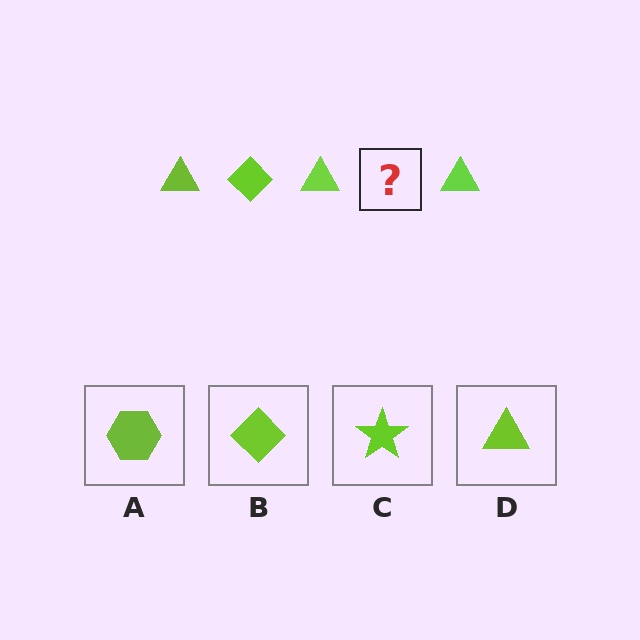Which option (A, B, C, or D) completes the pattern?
B.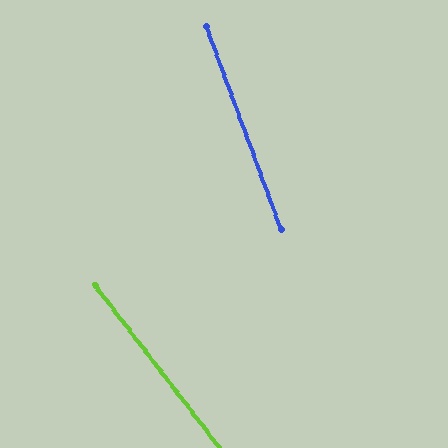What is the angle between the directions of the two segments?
Approximately 17 degrees.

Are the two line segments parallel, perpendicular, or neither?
Neither parallel nor perpendicular — they differ by about 17°.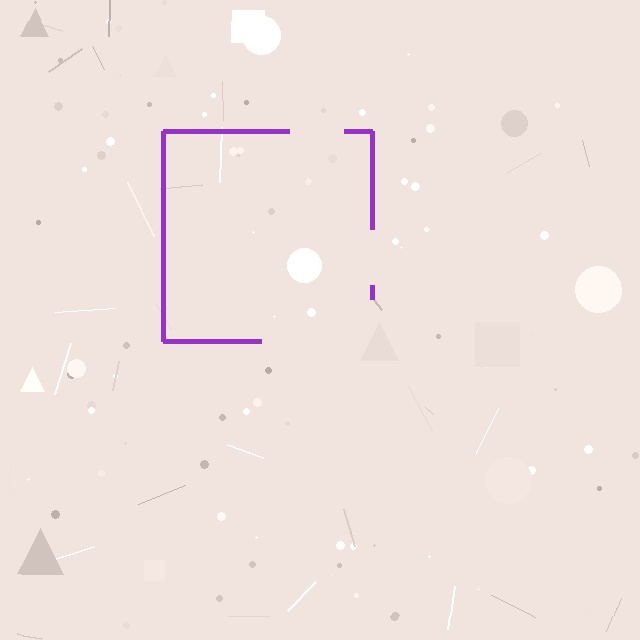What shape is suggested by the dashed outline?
The dashed outline suggests a square.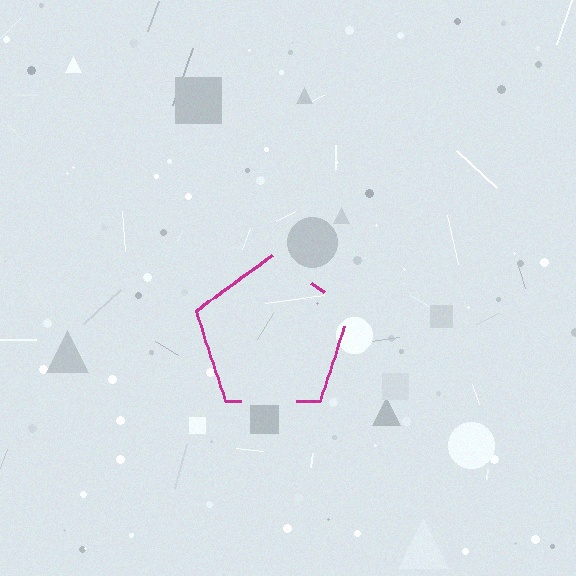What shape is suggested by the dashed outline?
The dashed outline suggests a pentagon.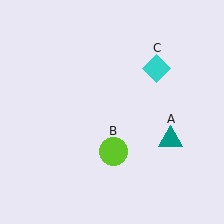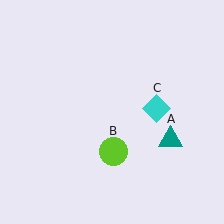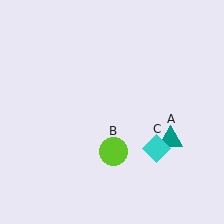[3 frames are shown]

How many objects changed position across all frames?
1 object changed position: cyan diamond (object C).